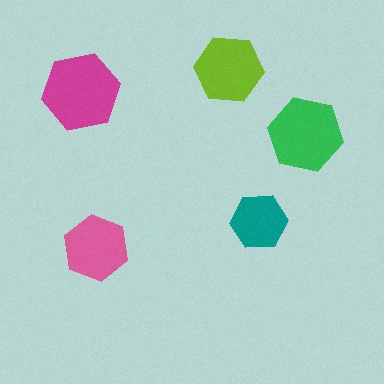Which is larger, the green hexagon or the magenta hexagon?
The magenta one.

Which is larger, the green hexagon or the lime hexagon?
The green one.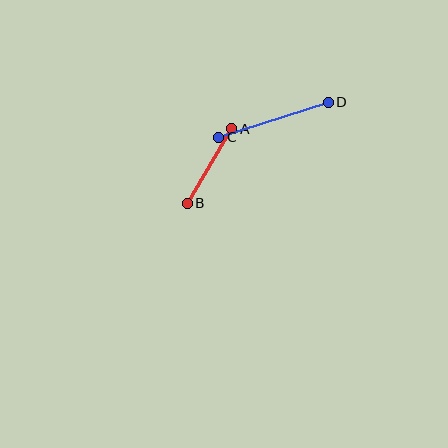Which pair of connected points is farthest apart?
Points C and D are farthest apart.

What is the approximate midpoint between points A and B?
The midpoint is at approximately (210, 166) pixels.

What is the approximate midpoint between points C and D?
The midpoint is at approximately (273, 120) pixels.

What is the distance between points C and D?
The distance is approximately 115 pixels.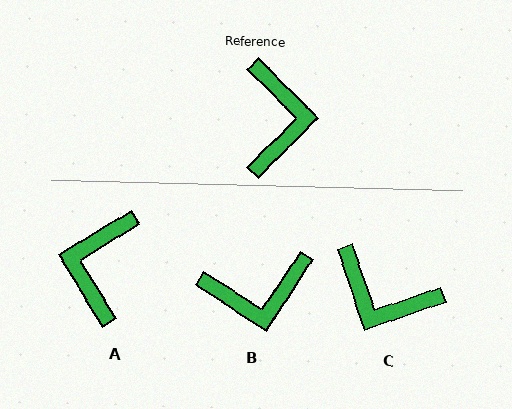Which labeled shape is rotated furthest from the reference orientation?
A, about 166 degrees away.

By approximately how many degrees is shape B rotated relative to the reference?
Approximately 78 degrees clockwise.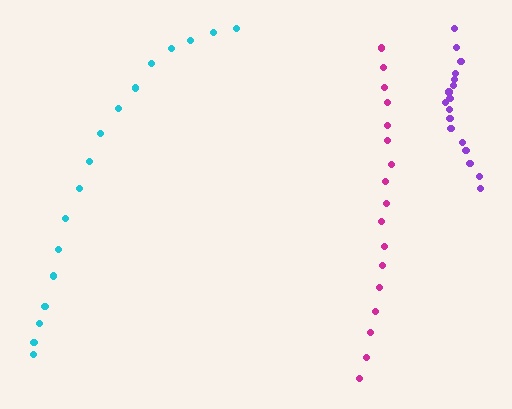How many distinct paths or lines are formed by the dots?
There are 3 distinct paths.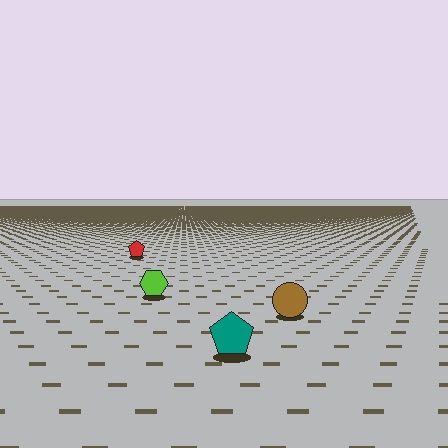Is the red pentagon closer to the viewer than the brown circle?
No. The brown circle is closer — you can tell from the texture gradient: the ground texture is coarser near it.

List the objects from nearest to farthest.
From nearest to farthest: the teal pentagon, the brown circle, the lime hexagon, the red pentagon.